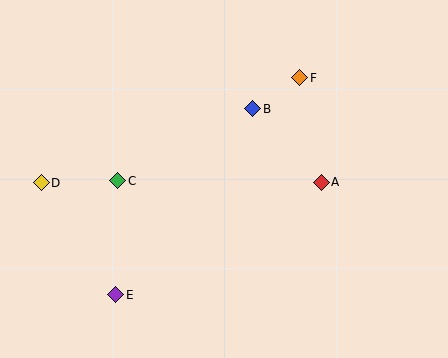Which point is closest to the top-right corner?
Point F is closest to the top-right corner.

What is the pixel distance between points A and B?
The distance between A and B is 100 pixels.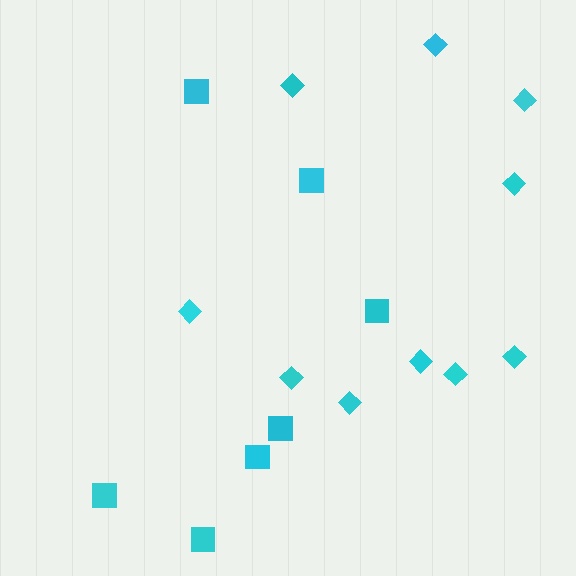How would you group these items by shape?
There are 2 groups: one group of squares (7) and one group of diamonds (10).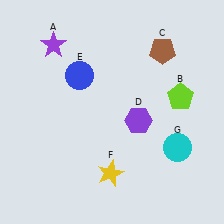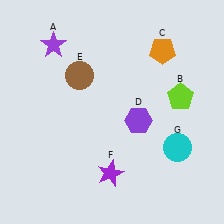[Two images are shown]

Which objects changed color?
C changed from brown to orange. E changed from blue to brown. F changed from yellow to purple.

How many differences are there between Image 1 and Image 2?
There are 3 differences between the two images.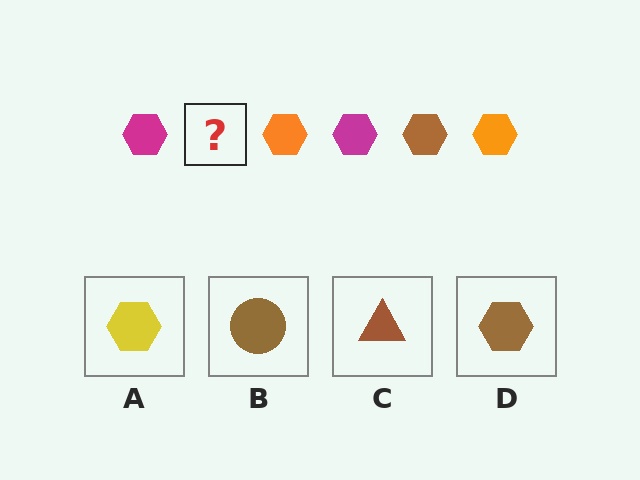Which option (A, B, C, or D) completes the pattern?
D.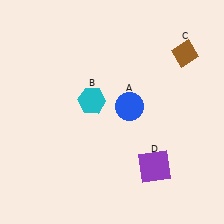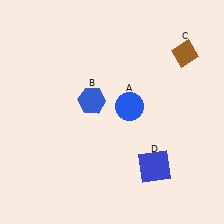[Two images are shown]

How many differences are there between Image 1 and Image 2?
There are 2 differences between the two images.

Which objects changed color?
B changed from cyan to blue. D changed from purple to blue.